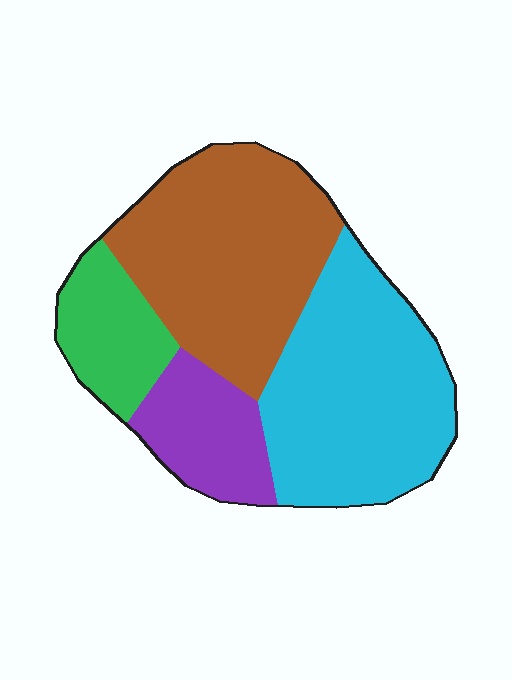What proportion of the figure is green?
Green takes up about one eighth (1/8) of the figure.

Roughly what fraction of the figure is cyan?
Cyan covers about 35% of the figure.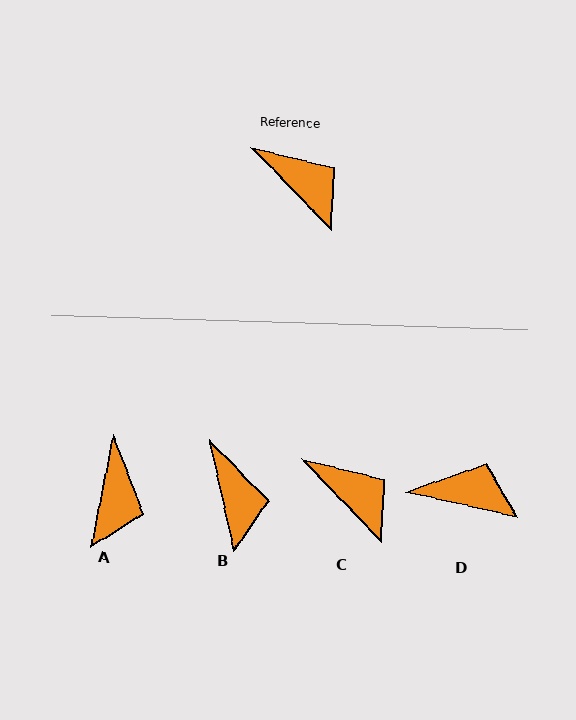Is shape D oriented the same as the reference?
No, it is off by about 33 degrees.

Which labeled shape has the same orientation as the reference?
C.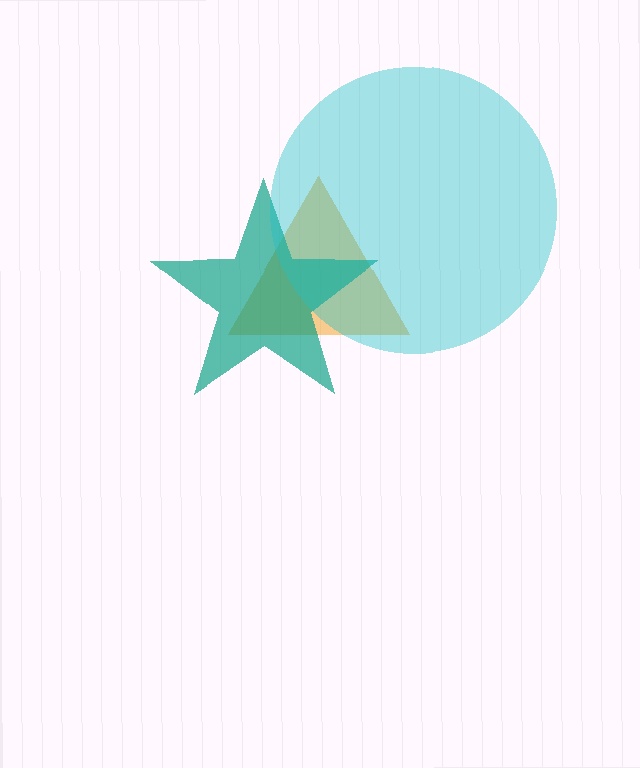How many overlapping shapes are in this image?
There are 3 overlapping shapes in the image.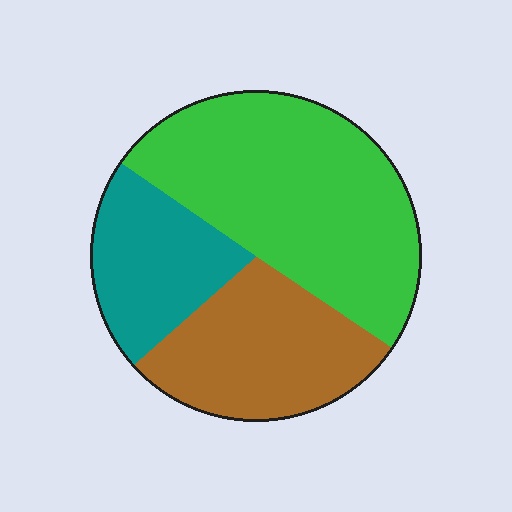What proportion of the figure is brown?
Brown covers roughly 30% of the figure.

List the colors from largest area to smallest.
From largest to smallest: green, brown, teal.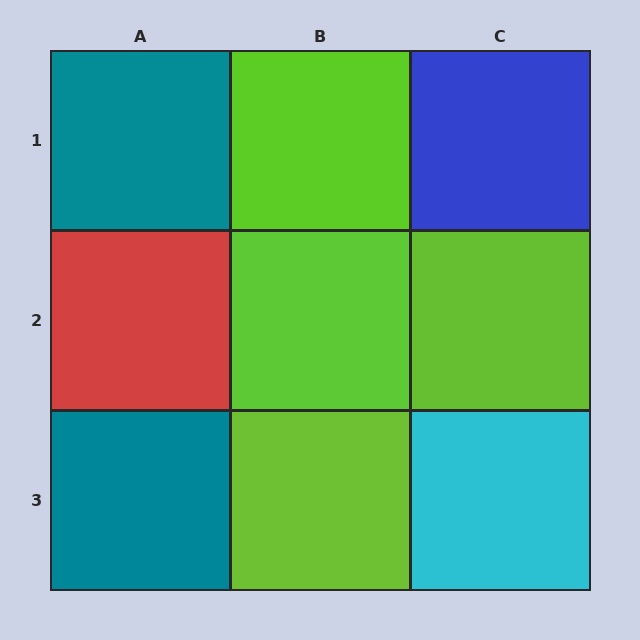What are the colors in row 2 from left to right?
Red, lime, lime.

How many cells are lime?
4 cells are lime.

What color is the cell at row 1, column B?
Lime.